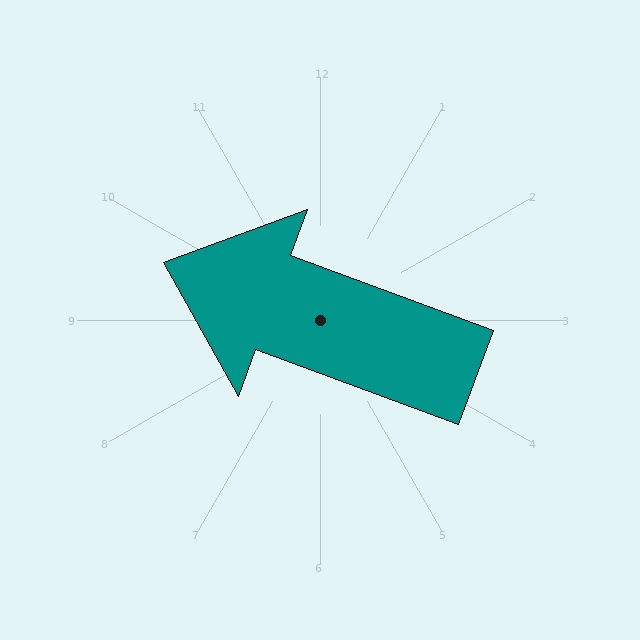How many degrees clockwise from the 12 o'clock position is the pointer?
Approximately 290 degrees.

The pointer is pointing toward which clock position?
Roughly 10 o'clock.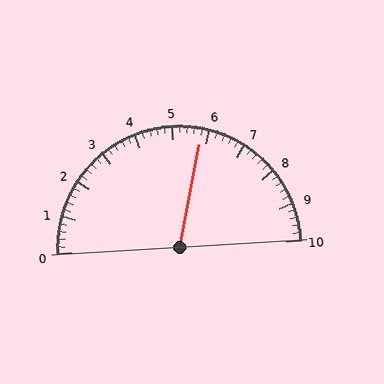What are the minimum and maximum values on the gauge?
The gauge ranges from 0 to 10.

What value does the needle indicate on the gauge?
The needle indicates approximately 5.8.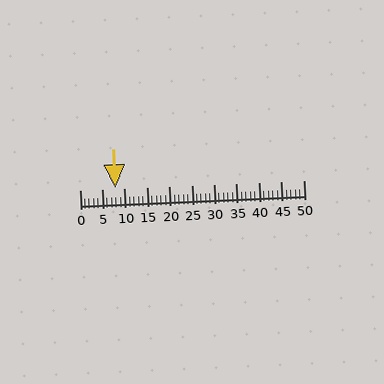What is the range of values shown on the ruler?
The ruler shows values from 0 to 50.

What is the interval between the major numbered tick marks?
The major tick marks are spaced 5 units apart.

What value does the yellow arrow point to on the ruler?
The yellow arrow points to approximately 8.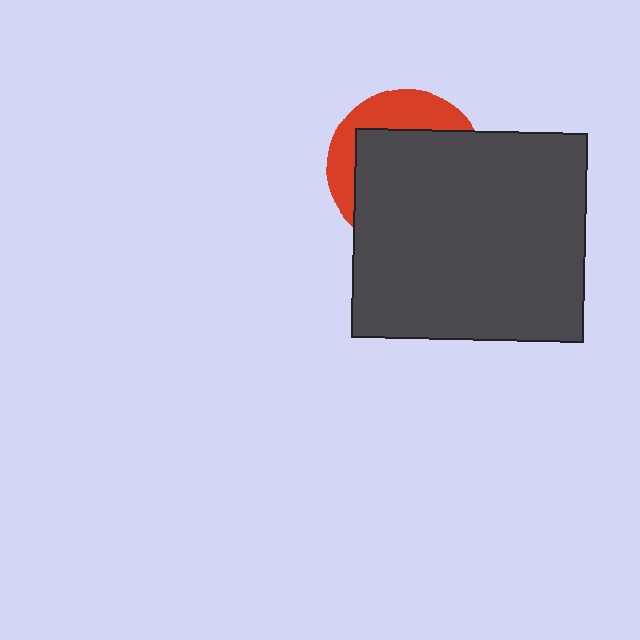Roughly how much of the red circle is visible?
A small part of it is visible (roughly 31%).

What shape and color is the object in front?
The object in front is a dark gray rectangle.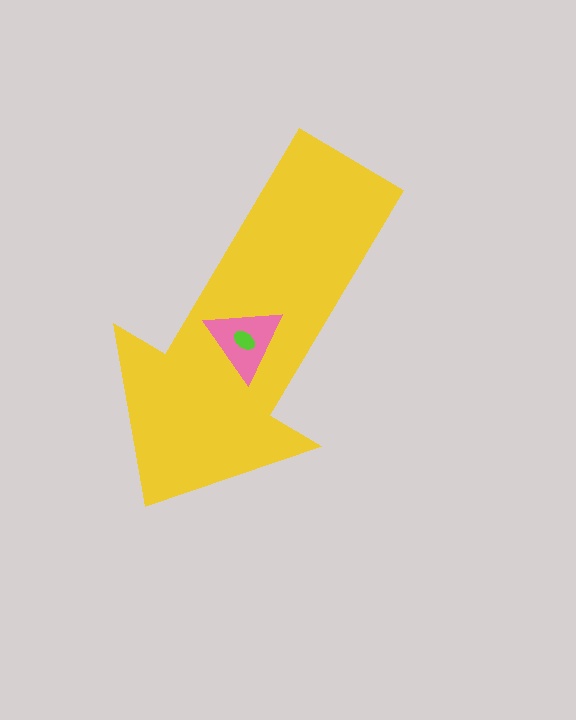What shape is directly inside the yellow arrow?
The pink triangle.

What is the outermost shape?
The yellow arrow.